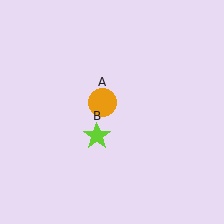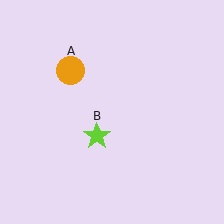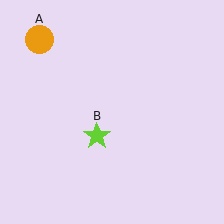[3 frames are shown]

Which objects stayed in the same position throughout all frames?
Lime star (object B) remained stationary.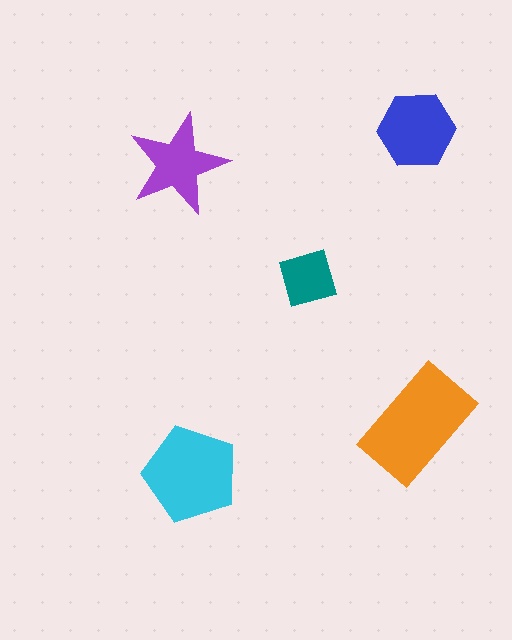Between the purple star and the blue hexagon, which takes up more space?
The blue hexagon.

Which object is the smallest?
The teal square.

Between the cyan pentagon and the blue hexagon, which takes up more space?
The cyan pentagon.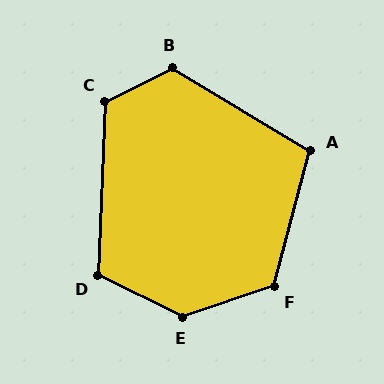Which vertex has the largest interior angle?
E, at approximately 135 degrees.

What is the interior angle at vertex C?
Approximately 119 degrees (obtuse).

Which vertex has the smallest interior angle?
A, at approximately 106 degrees.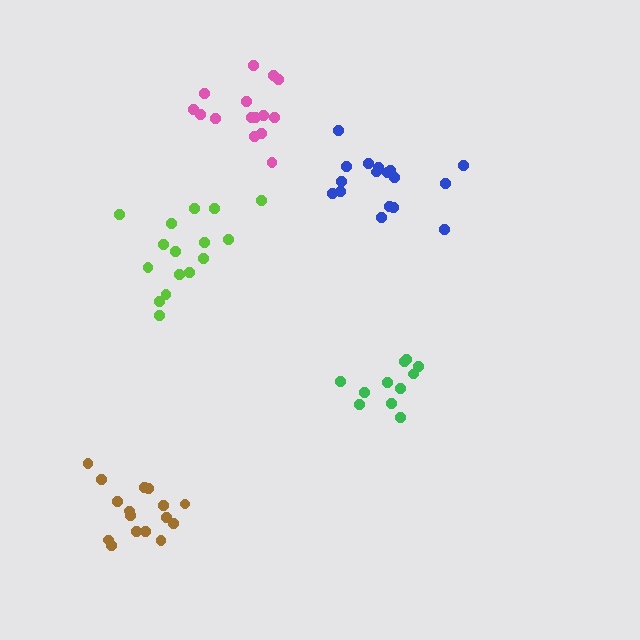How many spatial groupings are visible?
There are 5 spatial groupings.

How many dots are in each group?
Group 1: 17 dots, Group 2: 11 dots, Group 3: 16 dots, Group 4: 16 dots, Group 5: 15 dots (75 total).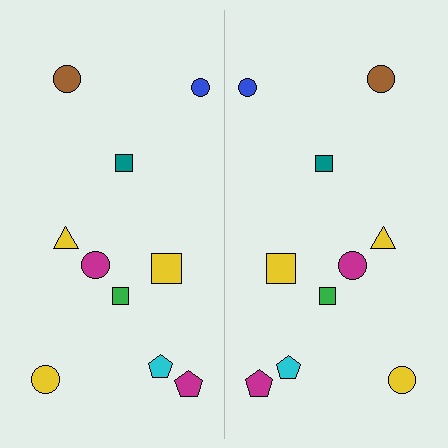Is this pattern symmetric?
Yes, this pattern has bilateral (reflection) symmetry.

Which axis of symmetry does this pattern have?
The pattern has a vertical axis of symmetry running through the center of the image.